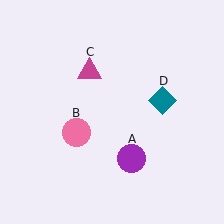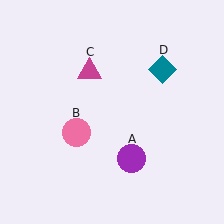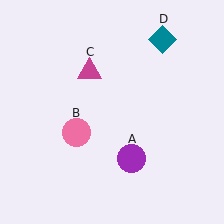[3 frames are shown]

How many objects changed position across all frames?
1 object changed position: teal diamond (object D).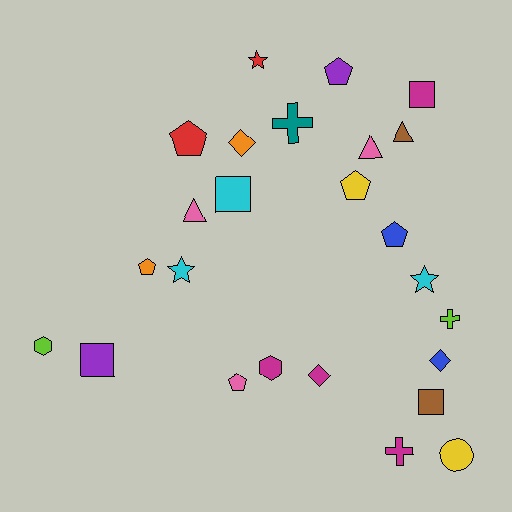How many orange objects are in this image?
There are 2 orange objects.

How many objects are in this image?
There are 25 objects.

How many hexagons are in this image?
There are 2 hexagons.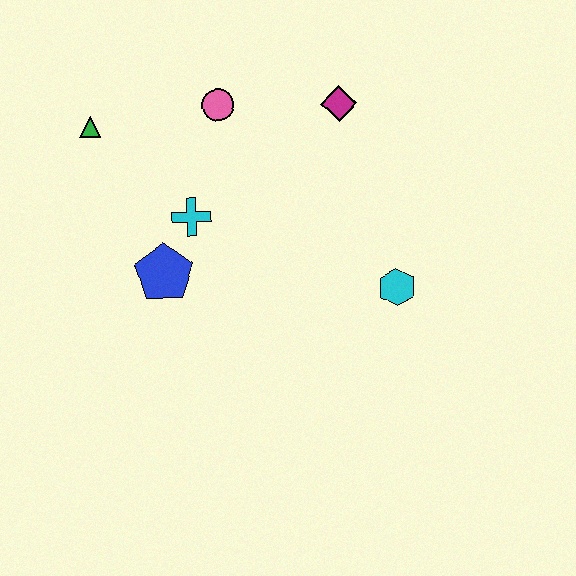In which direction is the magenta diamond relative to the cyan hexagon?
The magenta diamond is above the cyan hexagon.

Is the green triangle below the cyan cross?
No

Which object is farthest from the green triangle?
The cyan hexagon is farthest from the green triangle.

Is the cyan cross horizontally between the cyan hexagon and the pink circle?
No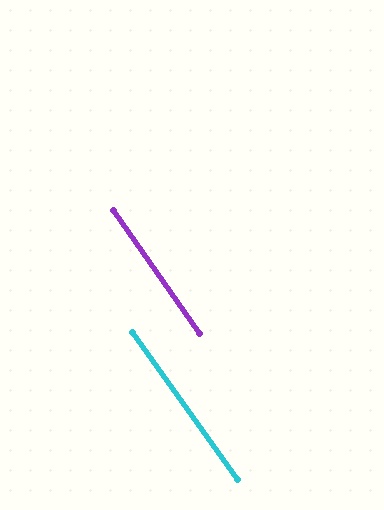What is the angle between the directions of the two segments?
Approximately 1 degree.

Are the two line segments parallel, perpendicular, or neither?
Parallel — their directions differ by only 0.7°.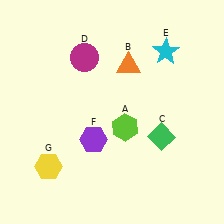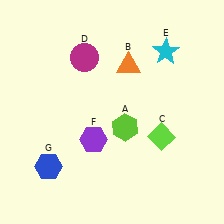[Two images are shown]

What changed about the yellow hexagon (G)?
In Image 1, G is yellow. In Image 2, it changed to blue.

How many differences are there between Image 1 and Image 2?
There are 2 differences between the two images.